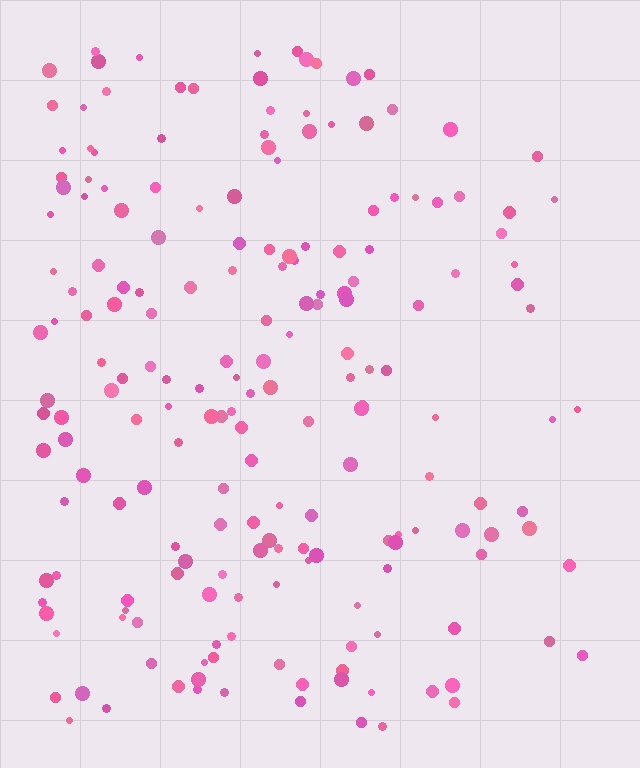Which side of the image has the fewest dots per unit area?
The right.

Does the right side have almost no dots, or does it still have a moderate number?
Still a moderate number, just noticeably fewer than the left.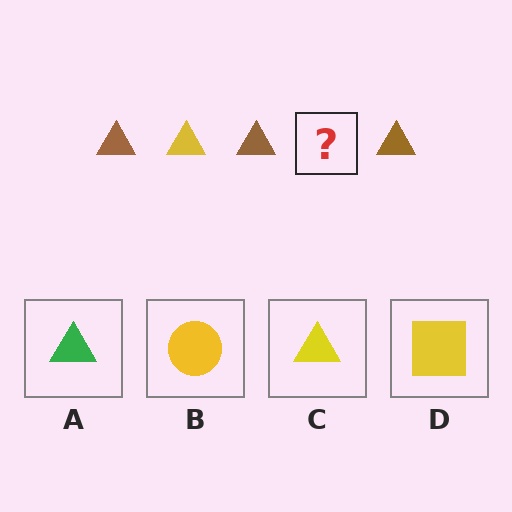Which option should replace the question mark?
Option C.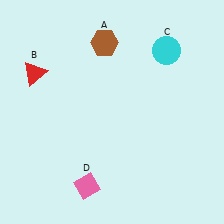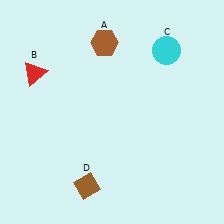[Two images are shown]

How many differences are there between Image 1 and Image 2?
There is 1 difference between the two images.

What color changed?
The diamond (D) changed from pink in Image 1 to brown in Image 2.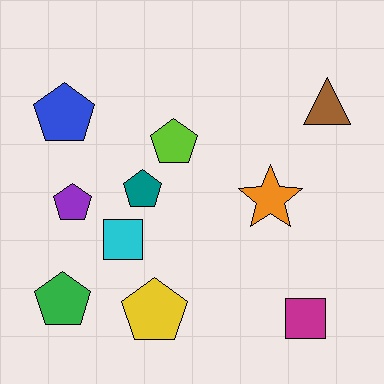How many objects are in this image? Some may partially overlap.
There are 10 objects.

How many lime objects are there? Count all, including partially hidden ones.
There is 1 lime object.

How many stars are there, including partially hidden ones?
There is 1 star.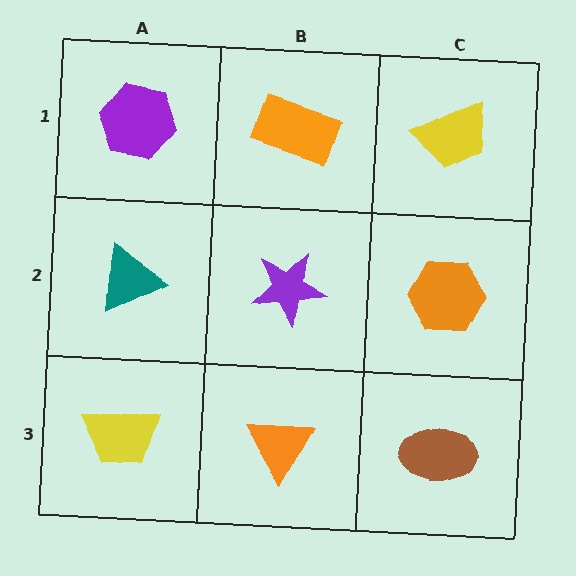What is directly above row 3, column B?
A purple star.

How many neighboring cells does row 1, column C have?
2.